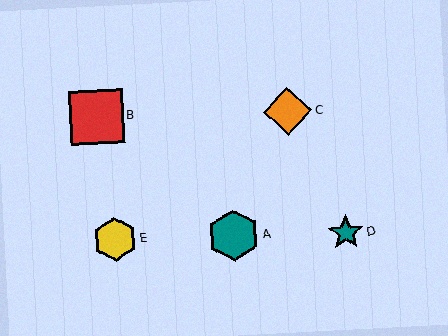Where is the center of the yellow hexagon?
The center of the yellow hexagon is at (115, 240).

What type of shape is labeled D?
Shape D is a teal star.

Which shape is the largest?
The red square (labeled B) is the largest.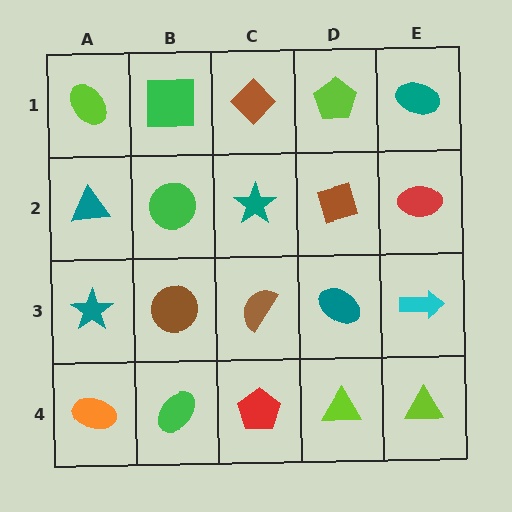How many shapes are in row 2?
5 shapes.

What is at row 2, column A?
A teal triangle.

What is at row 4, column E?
A lime triangle.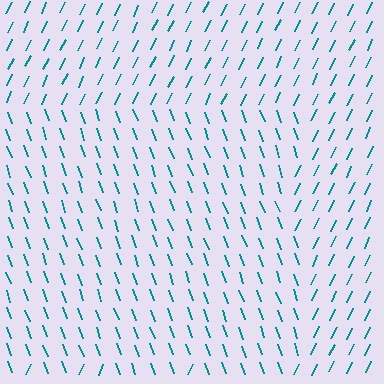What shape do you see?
I see a rectangle.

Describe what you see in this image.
The image is filled with small teal line segments. A rectangle region in the image has lines oriented differently from the surrounding lines, creating a visible texture boundary.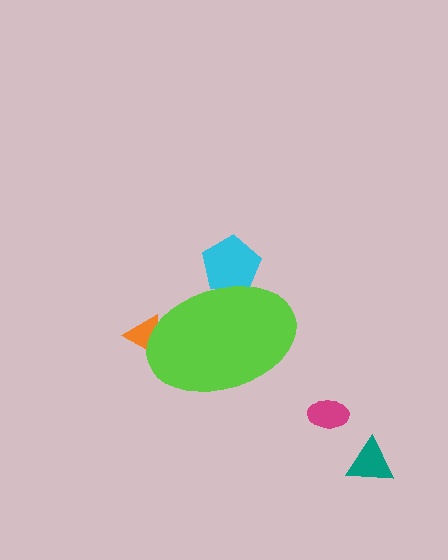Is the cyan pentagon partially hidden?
Yes, the cyan pentagon is partially hidden behind the lime ellipse.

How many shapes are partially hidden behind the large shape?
2 shapes are partially hidden.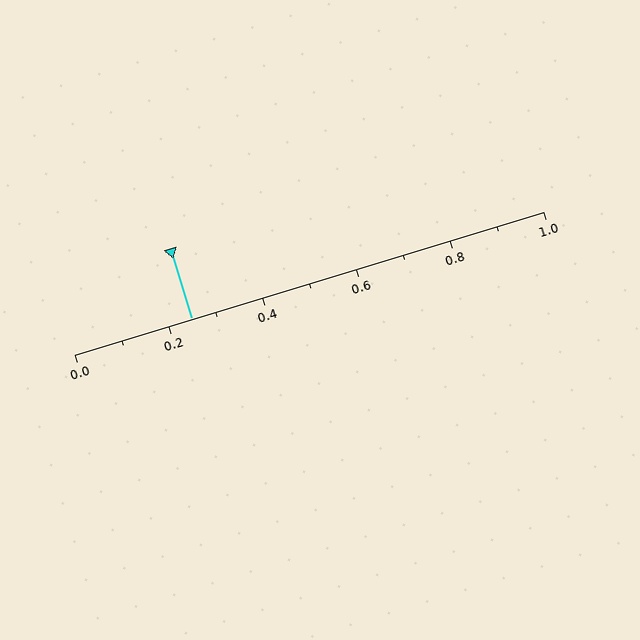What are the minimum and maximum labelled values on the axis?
The axis runs from 0.0 to 1.0.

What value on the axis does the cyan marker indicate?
The marker indicates approximately 0.25.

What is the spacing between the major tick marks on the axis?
The major ticks are spaced 0.2 apart.